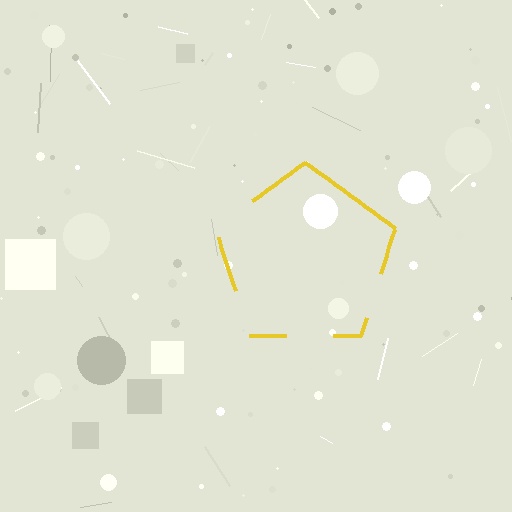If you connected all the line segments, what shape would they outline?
They would outline a pentagon.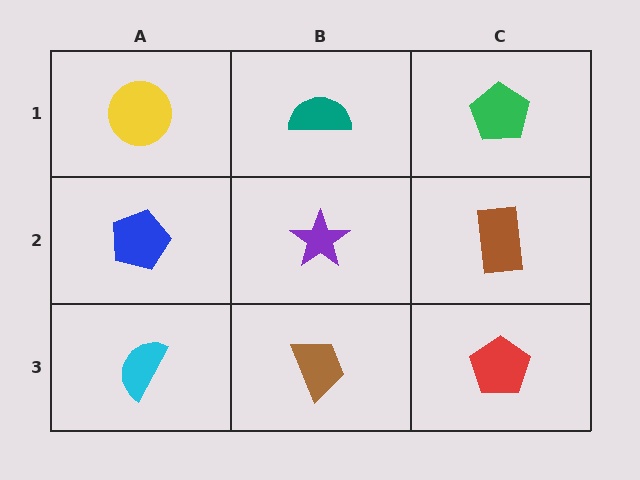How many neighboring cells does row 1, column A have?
2.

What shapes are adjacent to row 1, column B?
A purple star (row 2, column B), a yellow circle (row 1, column A), a green pentagon (row 1, column C).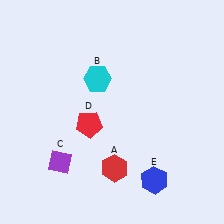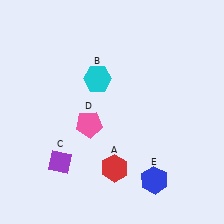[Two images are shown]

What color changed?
The pentagon (D) changed from red in Image 1 to pink in Image 2.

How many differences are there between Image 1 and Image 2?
There is 1 difference between the two images.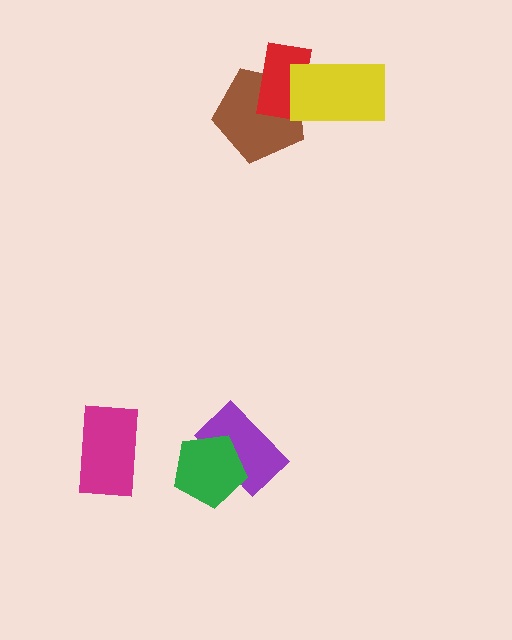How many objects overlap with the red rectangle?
2 objects overlap with the red rectangle.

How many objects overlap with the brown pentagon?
2 objects overlap with the brown pentagon.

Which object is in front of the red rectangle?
The yellow rectangle is in front of the red rectangle.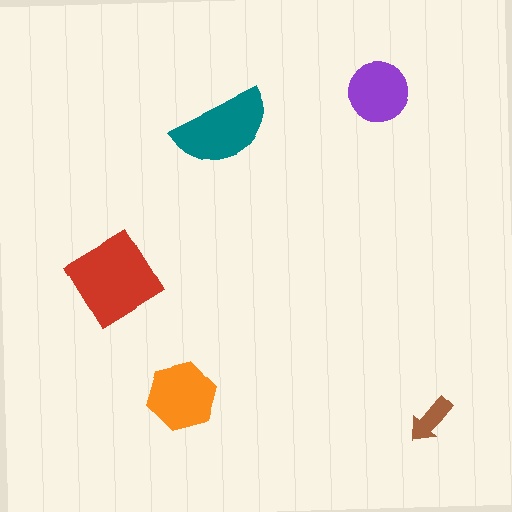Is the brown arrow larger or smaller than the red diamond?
Smaller.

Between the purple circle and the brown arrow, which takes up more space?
The purple circle.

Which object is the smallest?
The brown arrow.